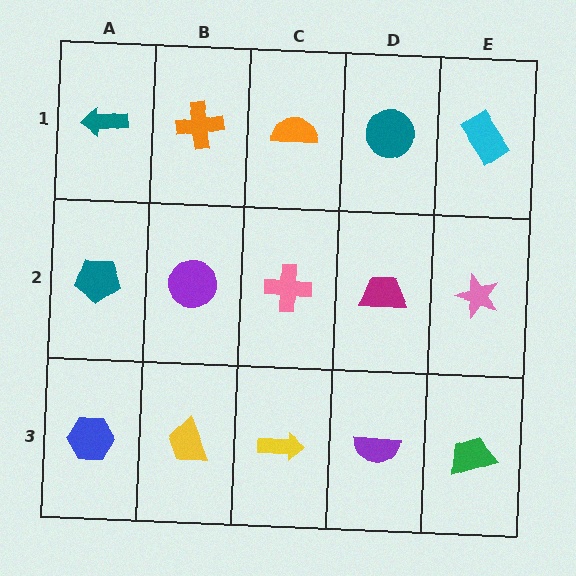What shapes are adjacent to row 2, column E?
A cyan rectangle (row 1, column E), a green trapezoid (row 3, column E), a magenta trapezoid (row 2, column D).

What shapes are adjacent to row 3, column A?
A teal pentagon (row 2, column A), a yellow trapezoid (row 3, column B).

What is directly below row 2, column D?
A purple semicircle.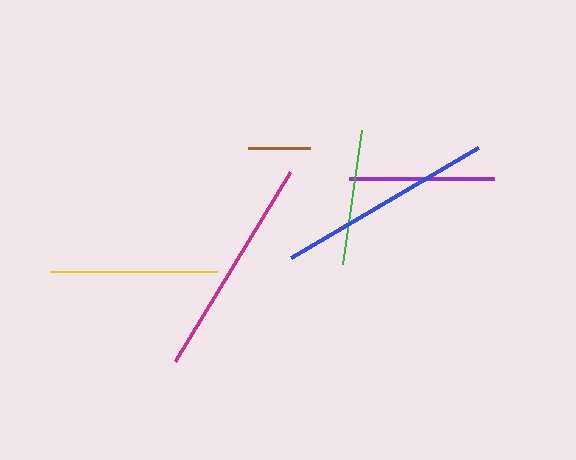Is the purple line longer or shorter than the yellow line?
The yellow line is longer than the purple line.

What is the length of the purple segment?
The purple segment is approximately 145 pixels long.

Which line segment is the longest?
The magenta line is the longest at approximately 222 pixels.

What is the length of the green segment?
The green segment is approximately 135 pixels long.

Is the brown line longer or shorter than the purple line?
The purple line is longer than the brown line.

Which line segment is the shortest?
The brown line is the shortest at approximately 62 pixels.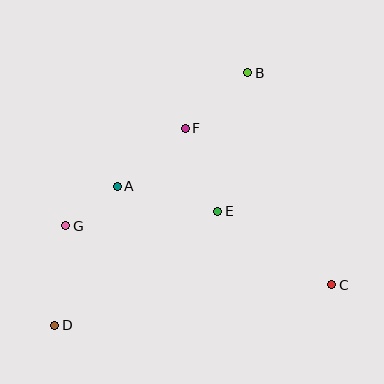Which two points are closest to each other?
Points A and G are closest to each other.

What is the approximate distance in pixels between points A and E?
The distance between A and E is approximately 103 pixels.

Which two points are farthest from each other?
Points B and D are farthest from each other.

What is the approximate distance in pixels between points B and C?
The distance between B and C is approximately 228 pixels.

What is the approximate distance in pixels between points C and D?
The distance between C and D is approximately 280 pixels.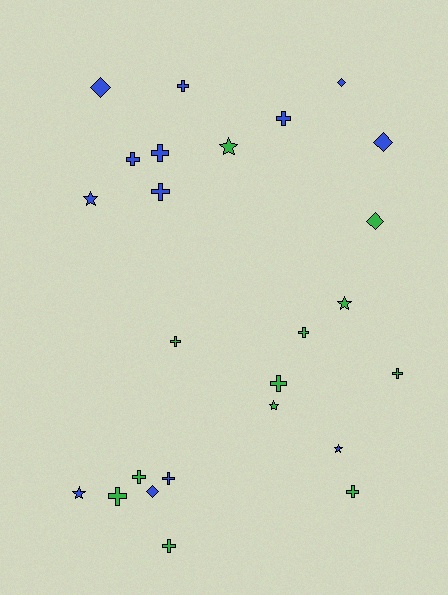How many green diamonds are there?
There is 1 green diamond.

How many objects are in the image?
There are 25 objects.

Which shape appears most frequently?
Cross, with 14 objects.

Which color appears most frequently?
Blue, with 13 objects.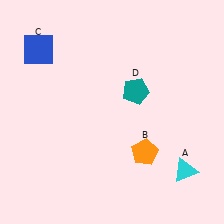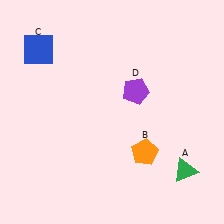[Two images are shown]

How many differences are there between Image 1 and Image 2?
There are 2 differences between the two images.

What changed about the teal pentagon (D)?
In Image 1, D is teal. In Image 2, it changed to purple.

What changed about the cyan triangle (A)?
In Image 1, A is cyan. In Image 2, it changed to green.